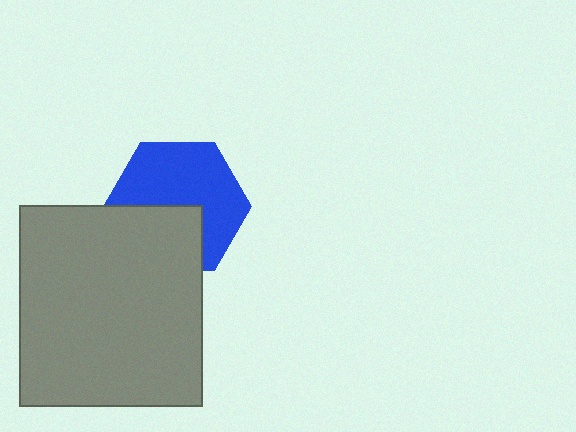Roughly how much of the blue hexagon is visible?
About half of it is visible (roughly 63%).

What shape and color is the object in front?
The object in front is a gray rectangle.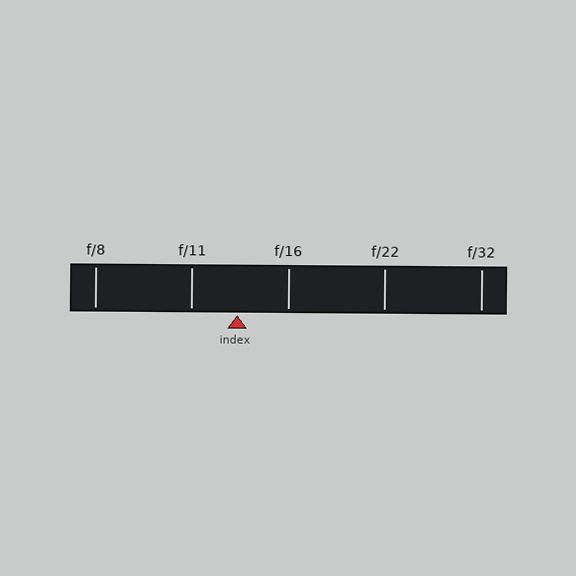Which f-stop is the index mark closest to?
The index mark is closest to f/11.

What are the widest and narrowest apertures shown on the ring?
The widest aperture shown is f/8 and the narrowest is f/32.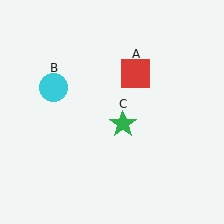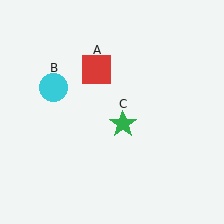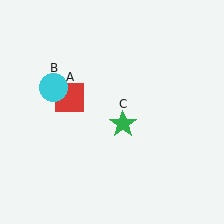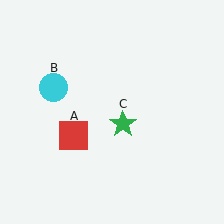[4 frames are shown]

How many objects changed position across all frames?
1 object changed position: red square (object A).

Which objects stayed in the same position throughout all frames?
Cyan circle (object B) and green star (object C) remained stationary.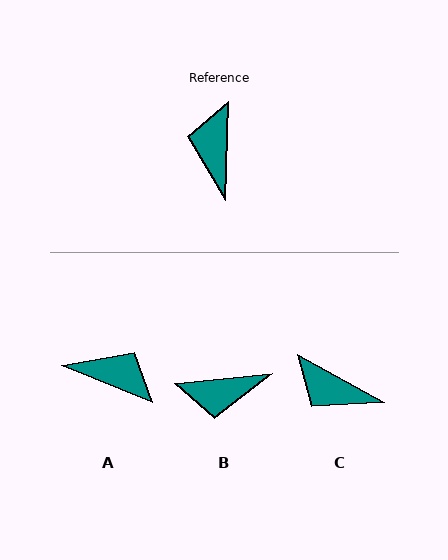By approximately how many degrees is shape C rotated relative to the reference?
Approximately 63 degrees counter-clockwise.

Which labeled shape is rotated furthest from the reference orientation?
A, about 111 degrees away.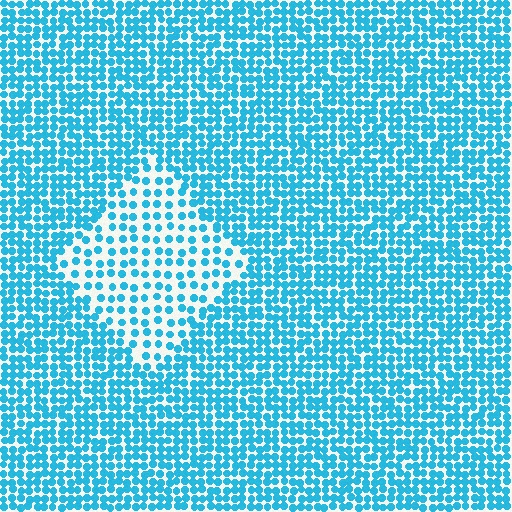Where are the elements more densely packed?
The elements are more densely packed outside the diamond boundary.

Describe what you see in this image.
The image contains small cyan elements arranged at two different densities. A diamond-shaped region is visible where the elements are less densely packed than the surrounding area.